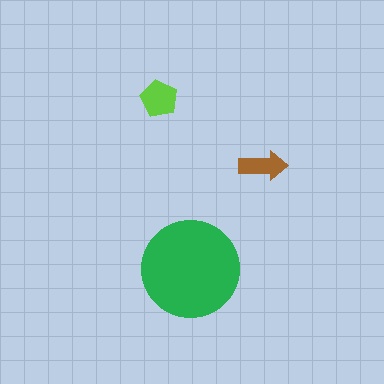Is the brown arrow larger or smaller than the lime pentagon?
Smaller.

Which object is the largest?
The green circle.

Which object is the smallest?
The brown arrow.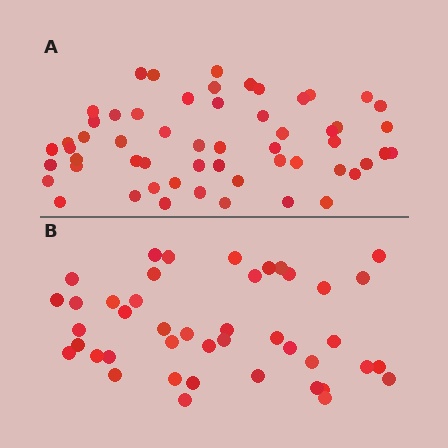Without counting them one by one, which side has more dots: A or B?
Region A (the top region) has more dots.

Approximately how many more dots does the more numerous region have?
Region A has approximately 15 more dots than region B.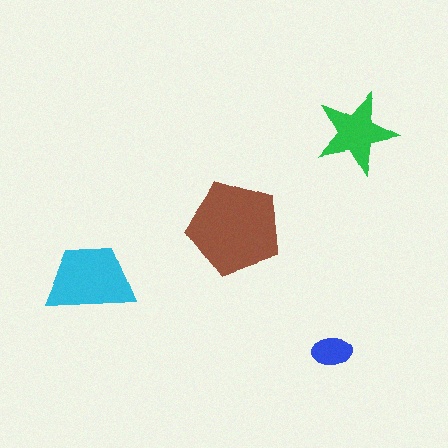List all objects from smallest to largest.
The blue ellipse, the green star, the cyan trapezoid, the brown pentagon.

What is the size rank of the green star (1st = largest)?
3rd.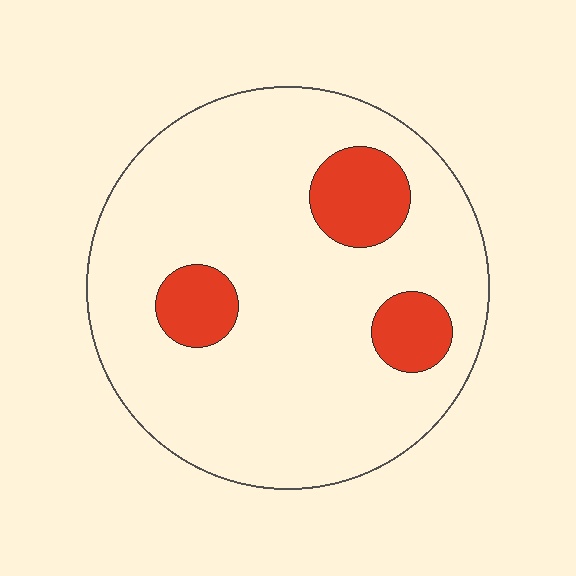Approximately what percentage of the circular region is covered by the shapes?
Approximately 15%.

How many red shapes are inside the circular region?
3.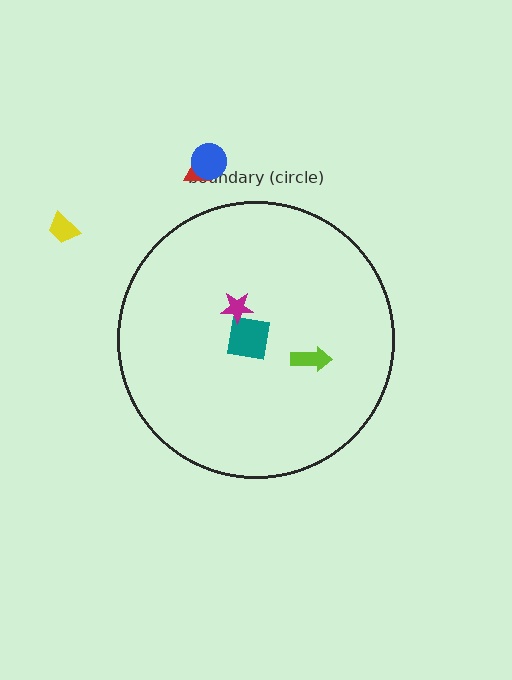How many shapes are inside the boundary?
3 inside, 3 outside.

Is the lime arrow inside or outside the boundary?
Inside.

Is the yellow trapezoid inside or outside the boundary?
Outside.